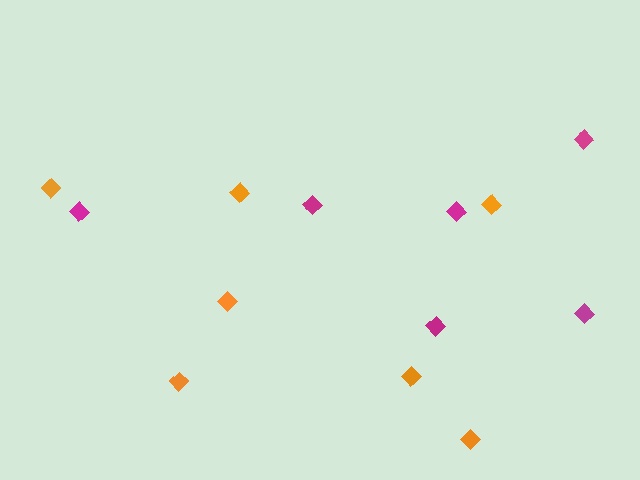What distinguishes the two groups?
There are 2 groups: one group of magenta diamonds (6) and one group of orange diamonds (7).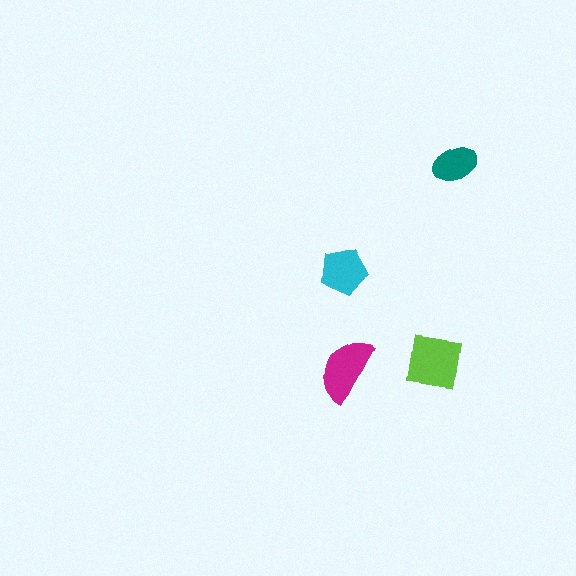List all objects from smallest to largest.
The teal ellipse, the cyan pentagon, the magenta semicircle, the lime square.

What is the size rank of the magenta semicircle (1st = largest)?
2nd.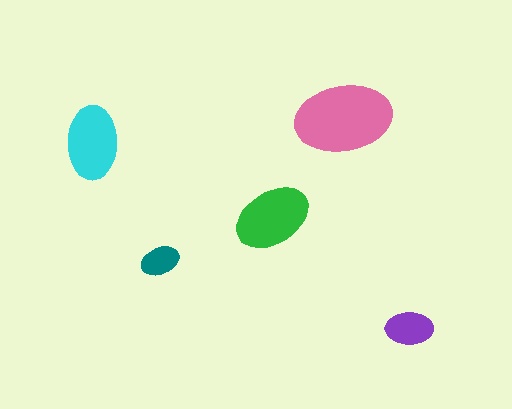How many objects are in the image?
There are 5 objects in the image.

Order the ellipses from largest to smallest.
the pink one, the green one, the cyan one, the purple one, the teal one.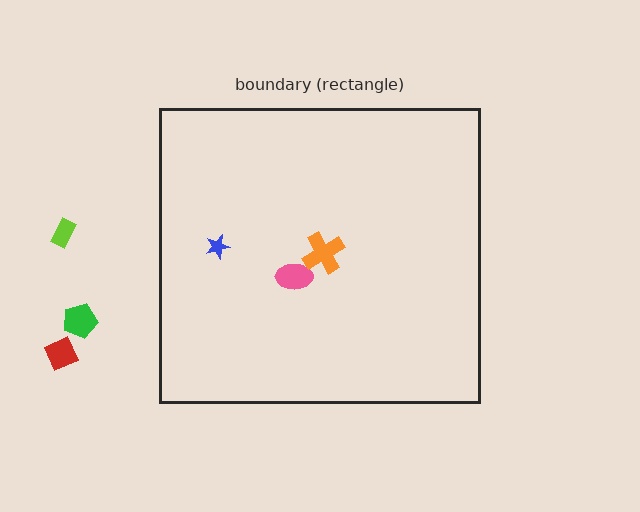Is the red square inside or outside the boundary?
Outside.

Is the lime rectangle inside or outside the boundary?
Outside.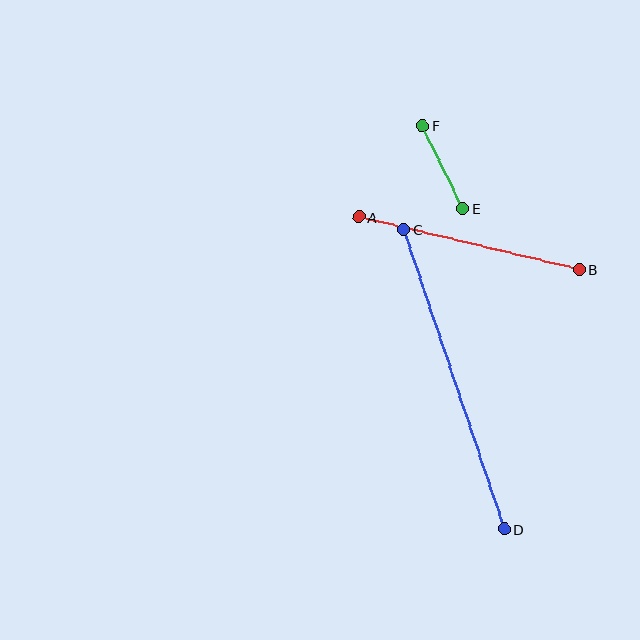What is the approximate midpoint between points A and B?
The midpoint is at approximately (469, 243) pixels.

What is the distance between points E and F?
The distance is approximately 92 pixels.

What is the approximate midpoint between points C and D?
The midpoint is at approximately (454, 380) pixels.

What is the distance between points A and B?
The distance is approximately 227 pixels.